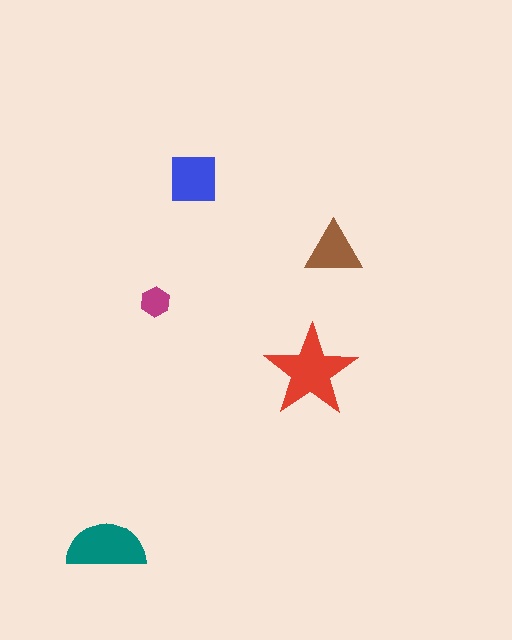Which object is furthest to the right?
The brown triangle is rightmost.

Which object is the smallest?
The magenta hexagon.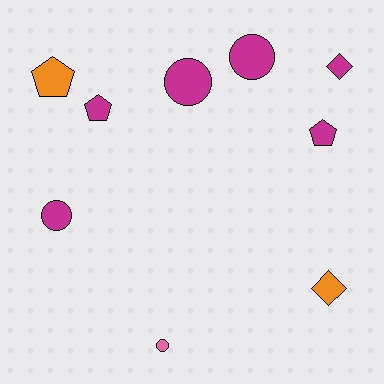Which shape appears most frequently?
Circle, with 4 objects.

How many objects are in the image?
There are 9 objects.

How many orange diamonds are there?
There is 1 orange diamond.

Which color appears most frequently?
Magenta, with 6 objects.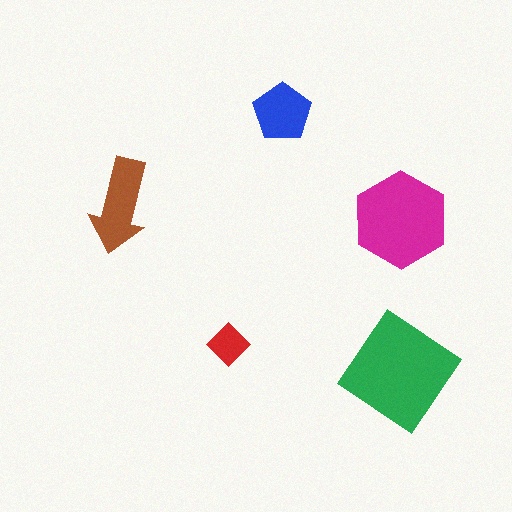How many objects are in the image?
There are 5 objects in the image.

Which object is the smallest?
The red diamond.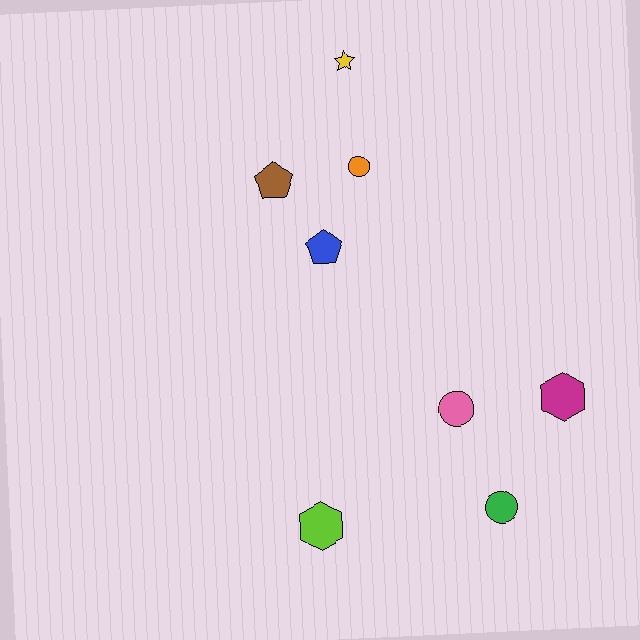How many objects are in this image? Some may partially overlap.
There are 8 objects.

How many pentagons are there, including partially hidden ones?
There are 2 pentagons.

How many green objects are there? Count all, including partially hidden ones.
There is 1 green object.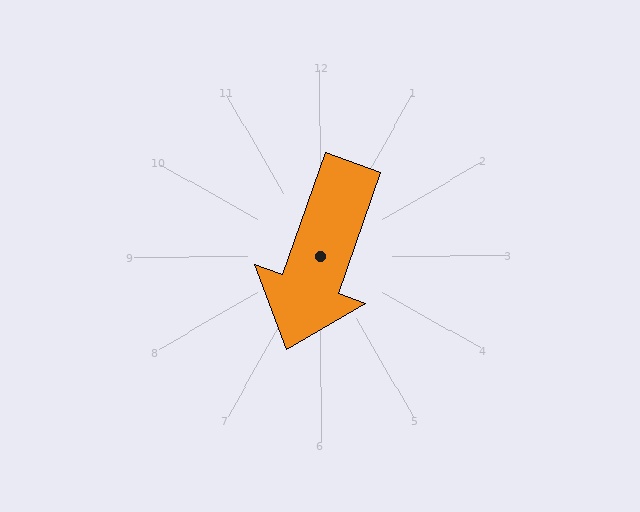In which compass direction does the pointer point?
South.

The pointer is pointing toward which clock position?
Roughly 7 o'clock.